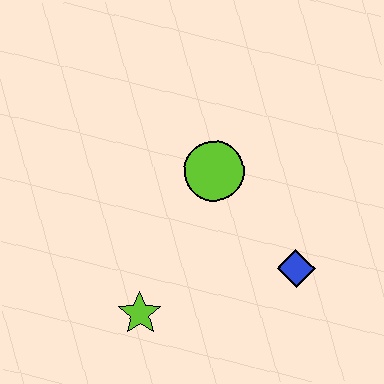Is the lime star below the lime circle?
Yes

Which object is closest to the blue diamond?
The lime circle is closest to the blue diamond.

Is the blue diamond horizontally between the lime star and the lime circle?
No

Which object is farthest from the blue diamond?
The lime star is farthest from the blue diamond.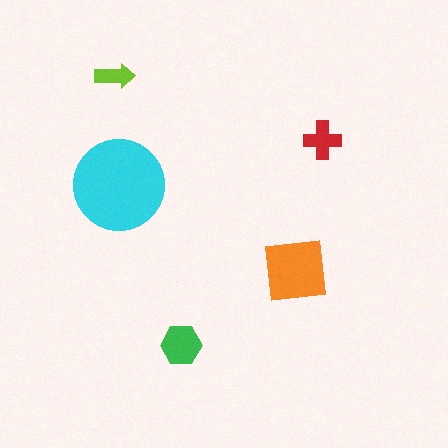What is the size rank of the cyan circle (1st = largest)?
1st.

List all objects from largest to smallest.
The cyan circle, the orange square, the green hexagon, the red cross, the lime arrow.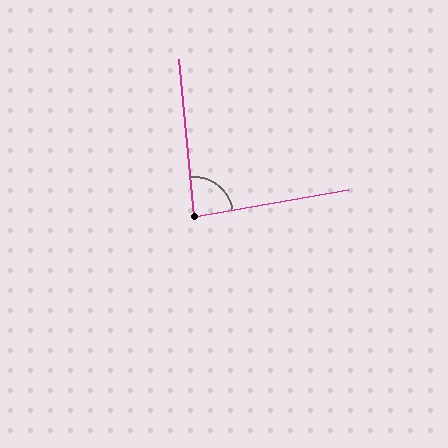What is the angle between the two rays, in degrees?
Approximately 86 degrees.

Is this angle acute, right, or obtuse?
It is approximately a right angle.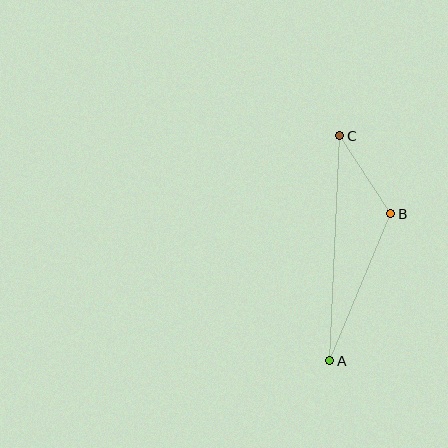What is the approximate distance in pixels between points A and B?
The distance between A and B is approximately 159 pixels.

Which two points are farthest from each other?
Points A and C are farthest from each other.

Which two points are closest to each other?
Points B and C are closest to each other.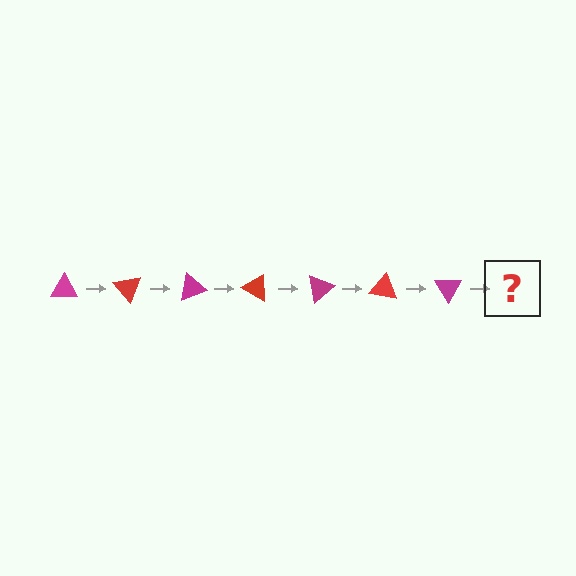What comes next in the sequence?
The next element should be a red triangle, rotated 350 degrees from the start.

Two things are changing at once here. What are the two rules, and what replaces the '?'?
The two rules are that it rotates 50 degrees each step and the color cycles through magenta and red. The '?' should be a red triangle, rotated 350 degrees from the start.